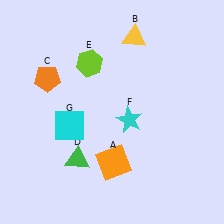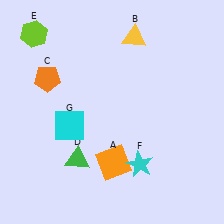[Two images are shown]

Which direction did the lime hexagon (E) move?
The lime hexagon (E) moved left.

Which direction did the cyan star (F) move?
The cyan star (F) moved down.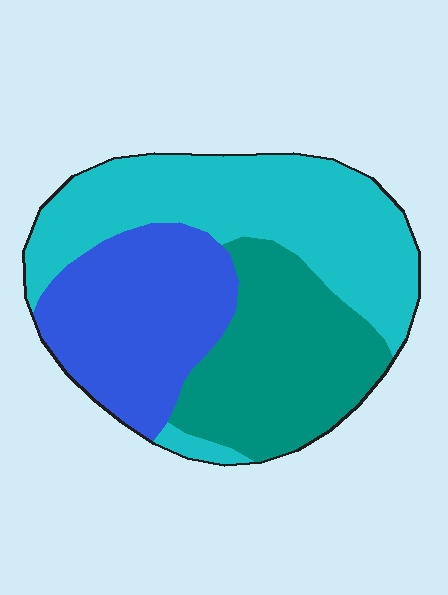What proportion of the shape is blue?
Blue takes up about one third (1/3) of the shape.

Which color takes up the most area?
Cyan, at roughly 40%.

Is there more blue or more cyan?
Cyan.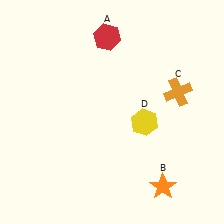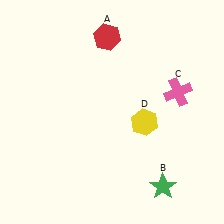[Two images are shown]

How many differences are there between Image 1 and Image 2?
There are 2 differences between the two images.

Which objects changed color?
B changed from orange to green. C changed from orange to pink.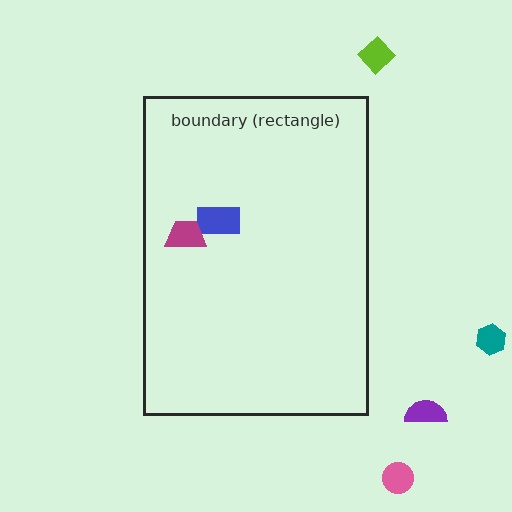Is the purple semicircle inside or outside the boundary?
Outside.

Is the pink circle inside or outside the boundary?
Outside.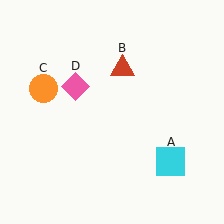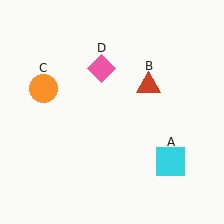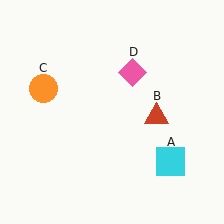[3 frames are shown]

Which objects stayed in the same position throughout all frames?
Cyan square (object A) and orange circle (object C) remained stationary.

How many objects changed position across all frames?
2 objects changed position: red triangle (object B), pink diamond (object D).